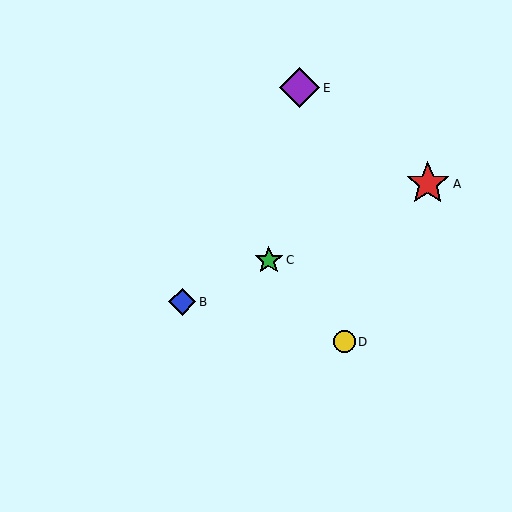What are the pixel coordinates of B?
Object B is at (182, 302).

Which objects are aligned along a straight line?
Objects A, B, C are aligned along a straight line.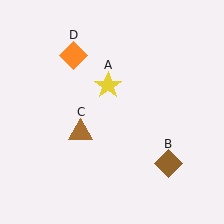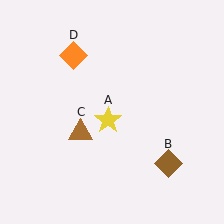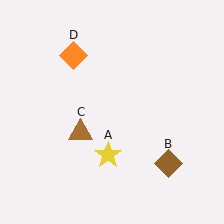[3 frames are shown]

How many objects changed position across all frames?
1 object changed position: yellow star (object A).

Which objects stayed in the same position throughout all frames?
Brown diamond (object B) and brown triangle (object C) and orange diamond (object D) remained stationary.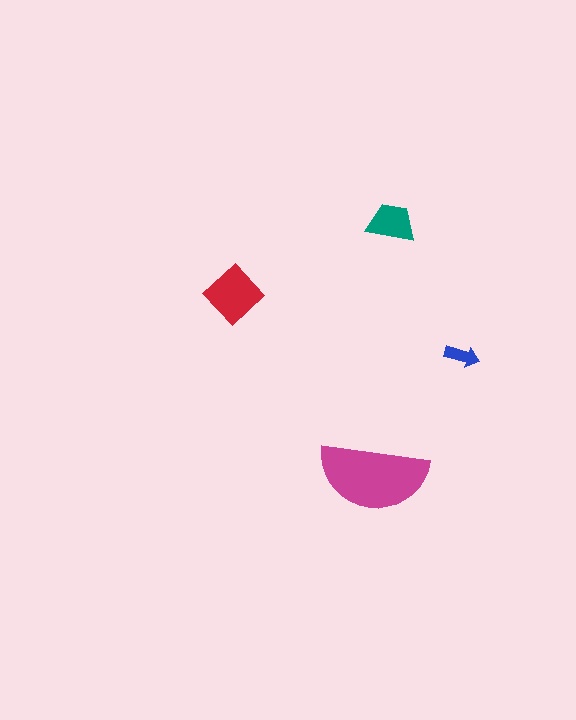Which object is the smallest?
The blue arrow.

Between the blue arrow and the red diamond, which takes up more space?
The red diamond.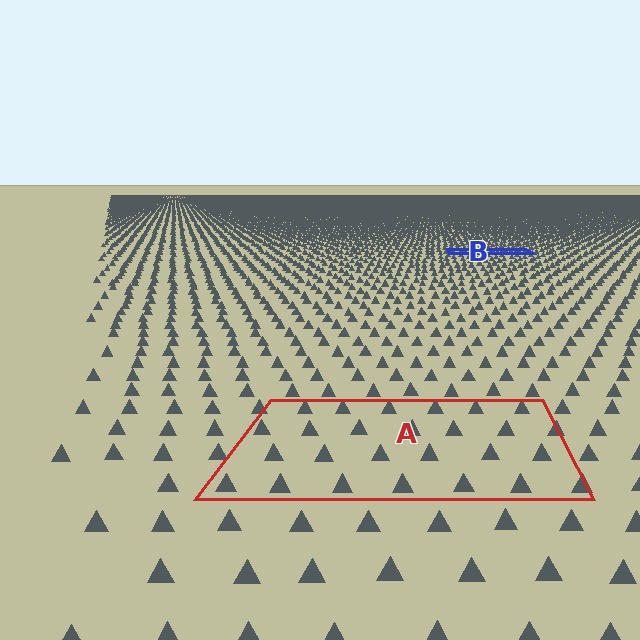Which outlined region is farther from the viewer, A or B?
Region B is farther from the viewer — the texture elements inside it appear smaller and more densely packed.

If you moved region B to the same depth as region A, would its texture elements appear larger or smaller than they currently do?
They would appear larger. At a closer depth, the same texture elements are projected at a bigger on-screen size.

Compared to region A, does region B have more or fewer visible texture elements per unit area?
Region B has more texture elements per unit area — they are packed more densely because it is farther away.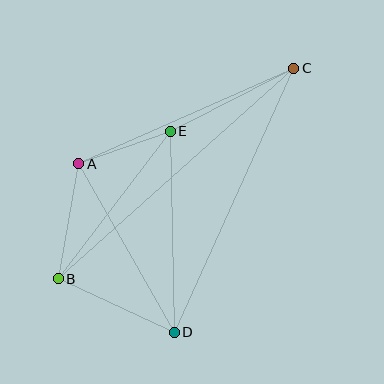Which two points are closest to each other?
Points A and E are closest to each other.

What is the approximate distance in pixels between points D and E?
The distance between D and E is approximately 201 pixels.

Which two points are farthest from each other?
Points B and C are farthest from each other.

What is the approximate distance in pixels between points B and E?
The distance between B and E is approximately 185 pixels.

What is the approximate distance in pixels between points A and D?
The distance between A and D is approximately 193 pixels.